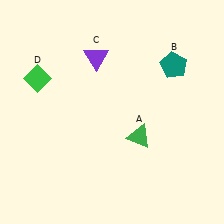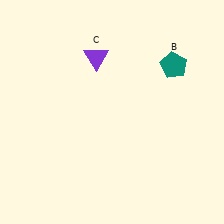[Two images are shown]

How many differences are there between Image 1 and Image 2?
There are 2 differences between the two images.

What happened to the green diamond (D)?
The green diamond (D) was removed in Image 2. It was in the top-left area of Image 1.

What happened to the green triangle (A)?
The green triangle (A) was removed in Image 2. It was in the bottom-right area of Image 1.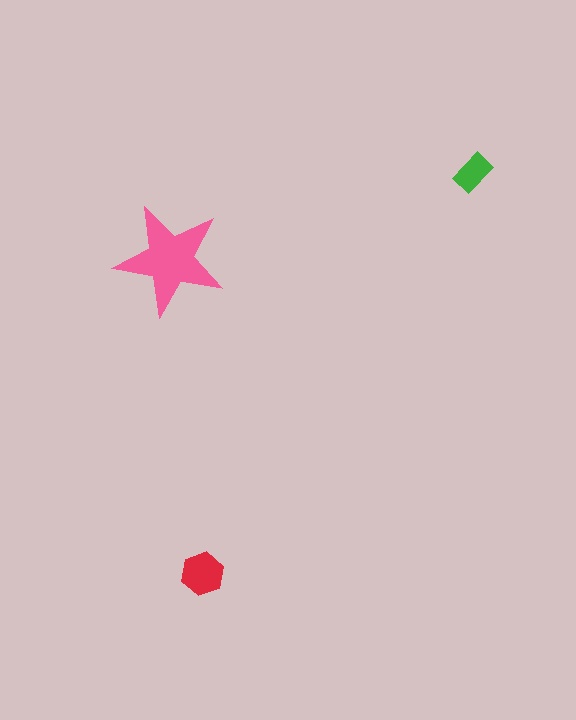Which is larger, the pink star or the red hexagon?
The pink star.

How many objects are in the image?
There are 3 objects in the image.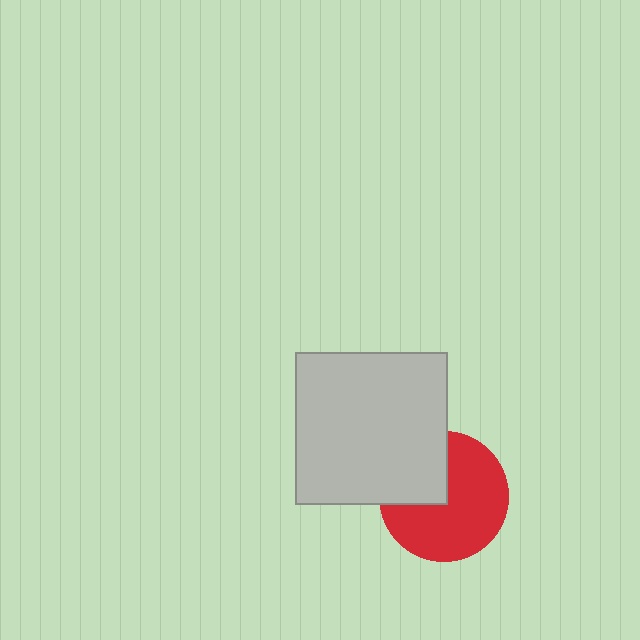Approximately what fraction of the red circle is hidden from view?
Roughly 31% of the red circle is hidden behind the light gray square.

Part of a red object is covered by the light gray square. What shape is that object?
It is a circle.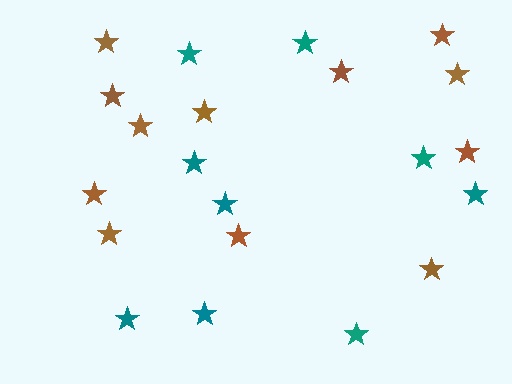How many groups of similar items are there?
There are 2 groups: one group of brown stars (12) and one group of teal stars (9).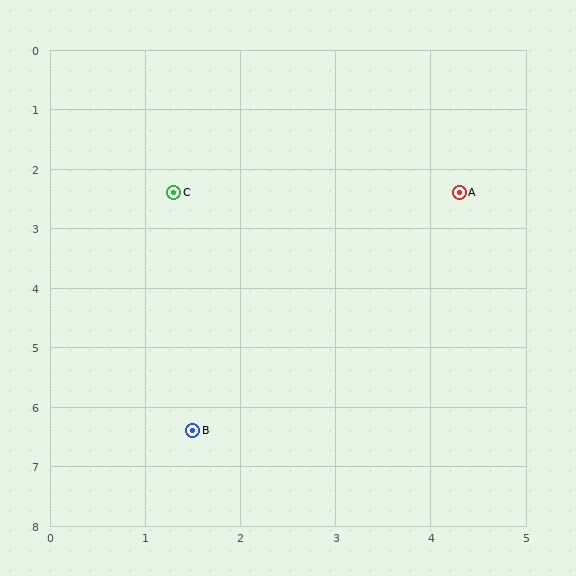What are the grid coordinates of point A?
Point A is at approximately (4.3, 2.4).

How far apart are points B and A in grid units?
Points B and A are about 4.9 grid units apart.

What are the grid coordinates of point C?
Point C is at approximately (1.3, 2.4).